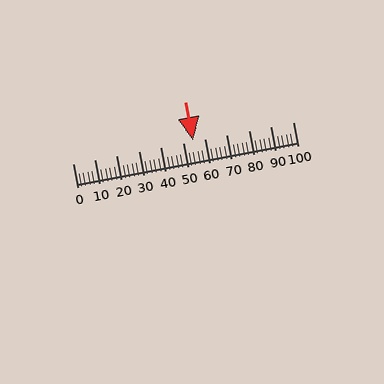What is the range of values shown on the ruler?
The ruler shows values from 0 to 100.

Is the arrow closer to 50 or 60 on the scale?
The arrow is closer to 50.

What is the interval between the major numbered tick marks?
The major tick marks are spaced 10 units apart.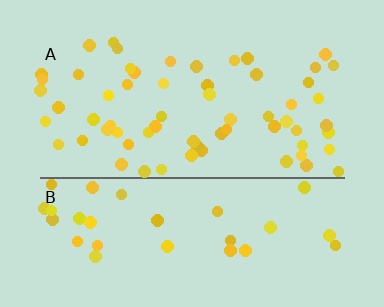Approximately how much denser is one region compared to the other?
Approximately 1.8× — region A over region B.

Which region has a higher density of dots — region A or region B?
A (the top).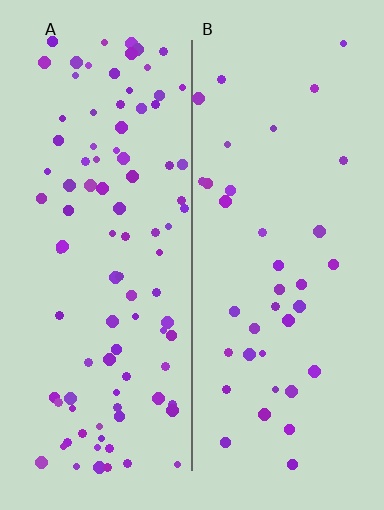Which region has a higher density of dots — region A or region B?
A (the left).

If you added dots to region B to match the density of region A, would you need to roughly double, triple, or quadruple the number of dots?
Approximately triple.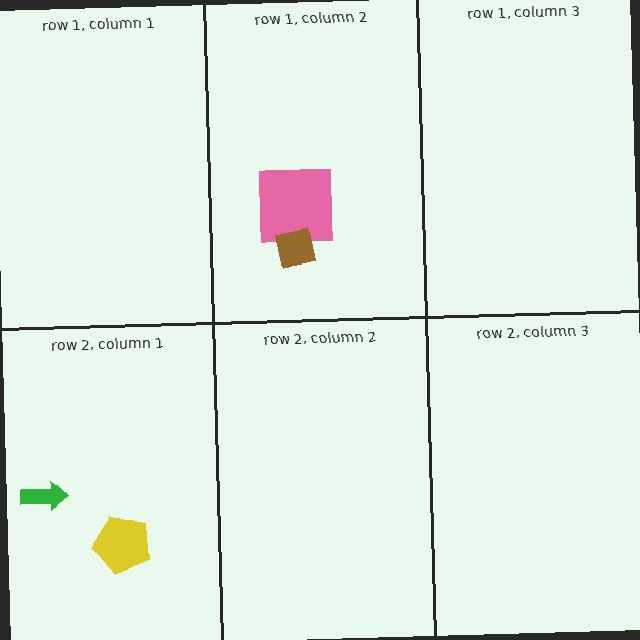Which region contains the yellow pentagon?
The row 2, column 1 region.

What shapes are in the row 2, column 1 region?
The yellow pentagon, the green arrow.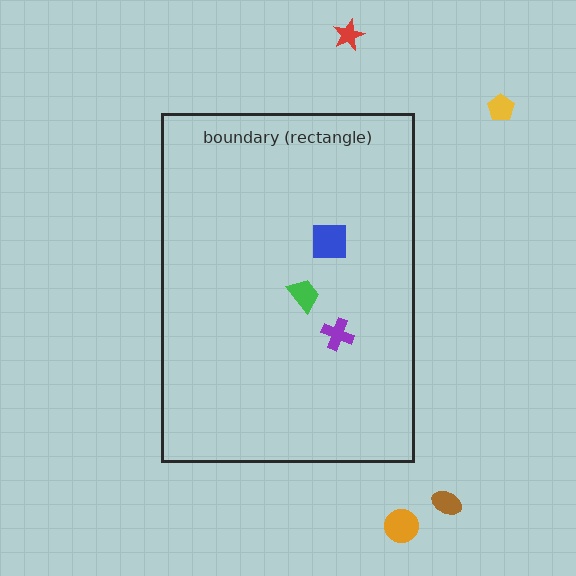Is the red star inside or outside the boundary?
Outside.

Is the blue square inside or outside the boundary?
Inside.